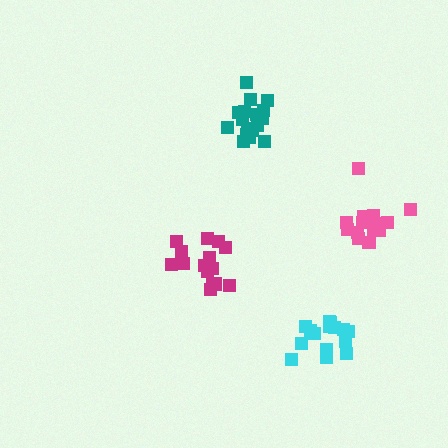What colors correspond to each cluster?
The clusters are colored: pink, teal, magenta, cyan.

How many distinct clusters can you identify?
There are 4 distinct clusters.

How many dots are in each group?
Group 1: 15 dots, Group 2: 18 dots, Group 3: 17 dots, Group 4: 15 dots (65 total).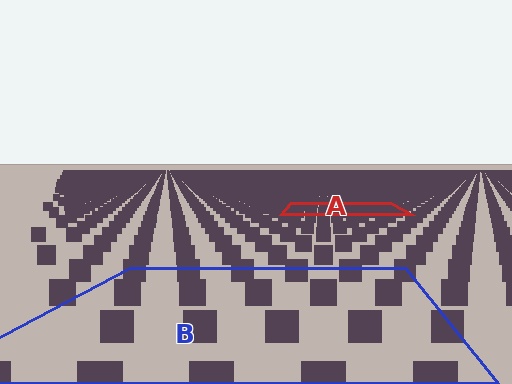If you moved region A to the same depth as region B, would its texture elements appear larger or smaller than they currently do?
They would appear larger. At a closer depth, the same texture elements are projected at a bigger on-screen size.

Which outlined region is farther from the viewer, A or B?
Region A is farther from the viewer — the texture elements inside it appear smaller and more densely packed.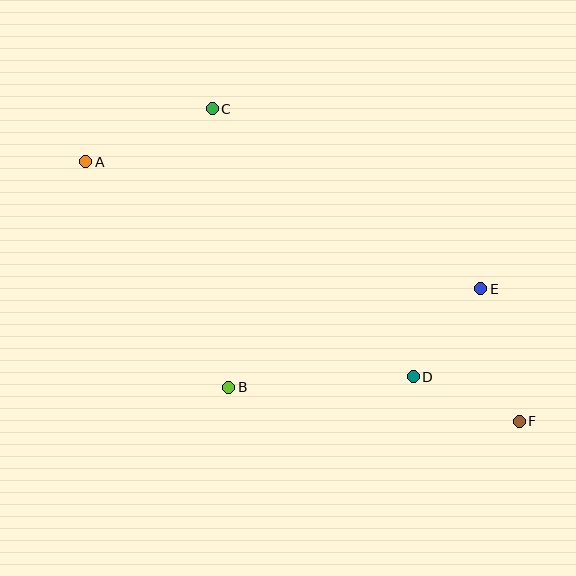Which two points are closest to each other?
Points D and E are closest to each other.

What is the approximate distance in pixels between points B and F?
The distance between B and F is approximately 292 pixels.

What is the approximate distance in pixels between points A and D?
The distance between A and D is approximately 392 pixels.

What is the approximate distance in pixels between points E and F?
The distance between E and F is approximately 138 pixels.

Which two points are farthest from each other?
Points A and F are farthest from each other.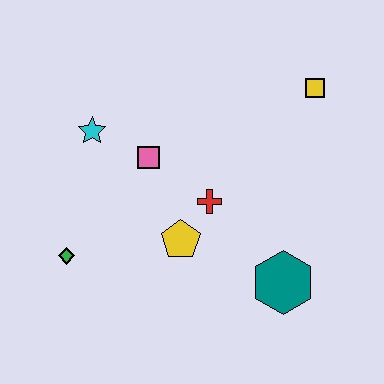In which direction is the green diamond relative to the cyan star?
The green diamond is below the cyan star.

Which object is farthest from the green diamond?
The yellow square is farthest from the green diamond.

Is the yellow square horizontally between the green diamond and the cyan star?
No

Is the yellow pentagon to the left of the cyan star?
No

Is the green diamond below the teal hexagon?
No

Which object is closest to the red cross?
The yellow pentagon is closest to the red cross.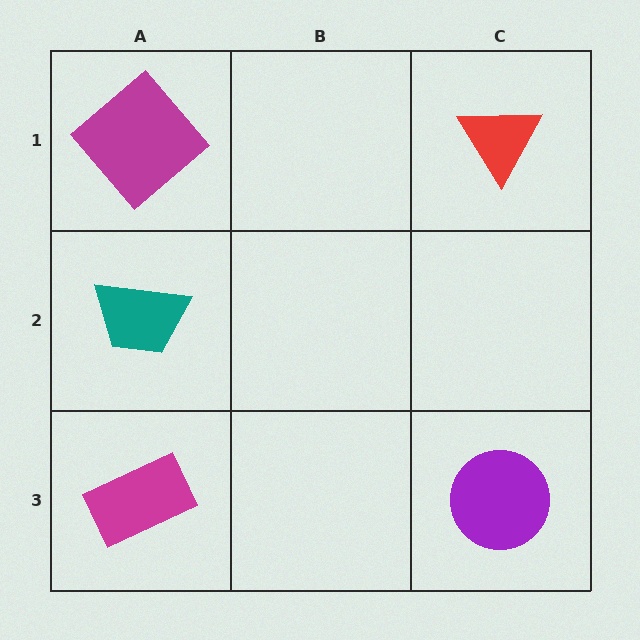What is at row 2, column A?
A teal trapezoid.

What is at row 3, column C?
A purple circle.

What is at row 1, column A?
A magenta diamond.